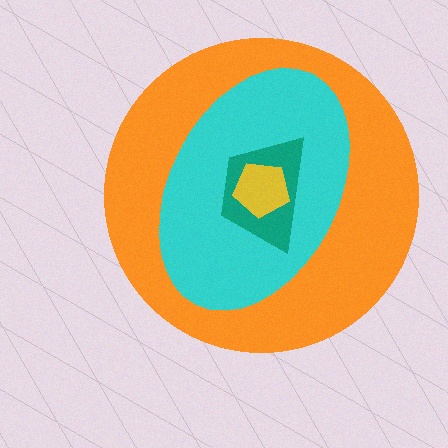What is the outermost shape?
The orange circle.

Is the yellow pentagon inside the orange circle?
Yes.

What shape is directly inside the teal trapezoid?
The yellow pentagon.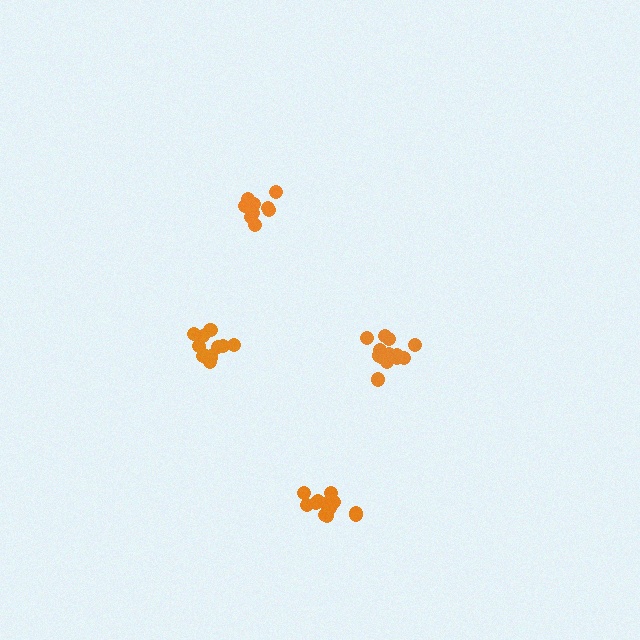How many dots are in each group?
Group 1: 15 dots, Group 2: 13 dots, Group 3: 9 dots, Group 4: 13 dots (50 total).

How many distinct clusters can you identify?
There are 4 distinct clusters.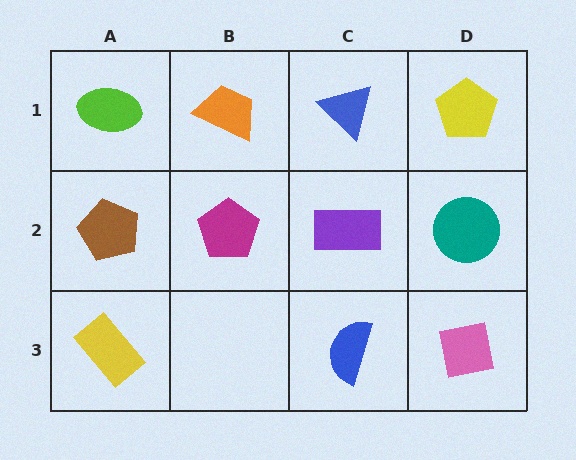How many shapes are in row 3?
3 shapes.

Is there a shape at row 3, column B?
No, that cell is empty.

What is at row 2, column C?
A purple rectangle.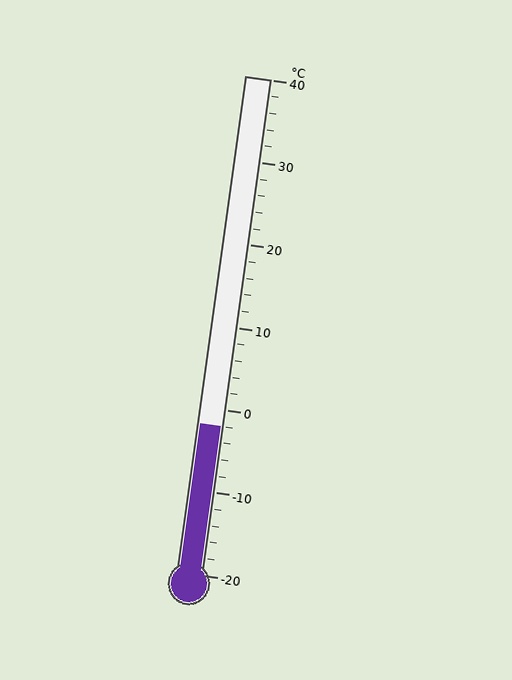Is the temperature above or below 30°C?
The temperature is below 30°C.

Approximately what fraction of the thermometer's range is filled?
The thermometer is filled to approximately 30% of its range.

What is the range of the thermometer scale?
The thermometer scale ranges from -20°C to 40°C.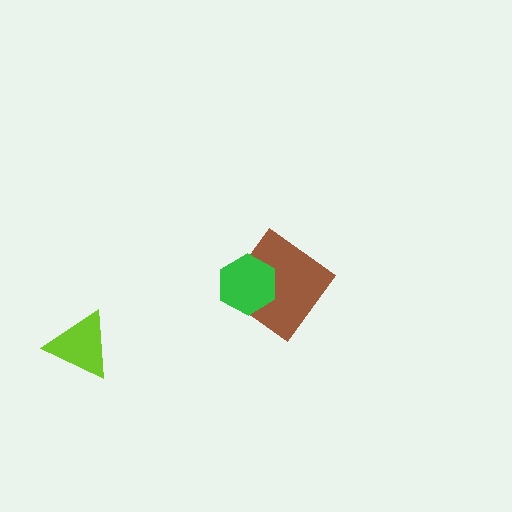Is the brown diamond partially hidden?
Yes, it is partially covered by another shape.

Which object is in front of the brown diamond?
The green hexagon is in front of the brown diamond.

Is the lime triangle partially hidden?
No, no other shape covers it.